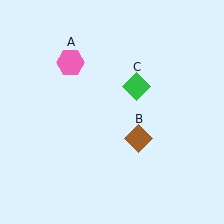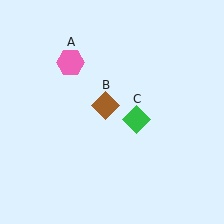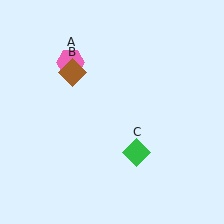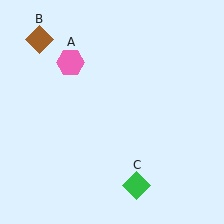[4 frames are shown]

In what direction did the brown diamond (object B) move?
The brown diamond (object B) moved up and to the left.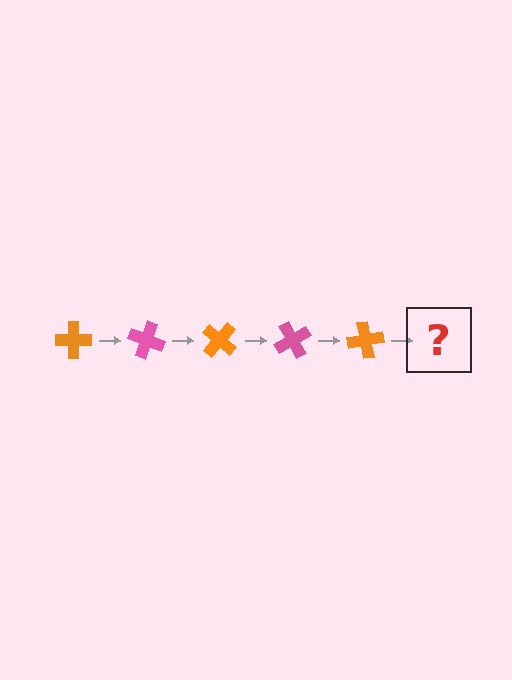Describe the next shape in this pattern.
It should be a pink cross, rotated 100 degrees from the start.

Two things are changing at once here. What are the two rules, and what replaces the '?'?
The two rules are that it rotates 20 degrees each step and the color cycles through orange and pink. The '?' should be a pink cross, rotated 100 degrees from the start.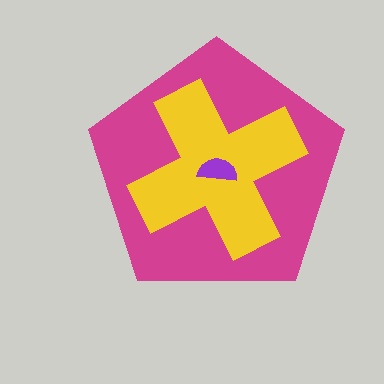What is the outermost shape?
The magenta pentagon.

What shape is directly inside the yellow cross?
The purple semicircle.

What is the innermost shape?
The purple semicircle.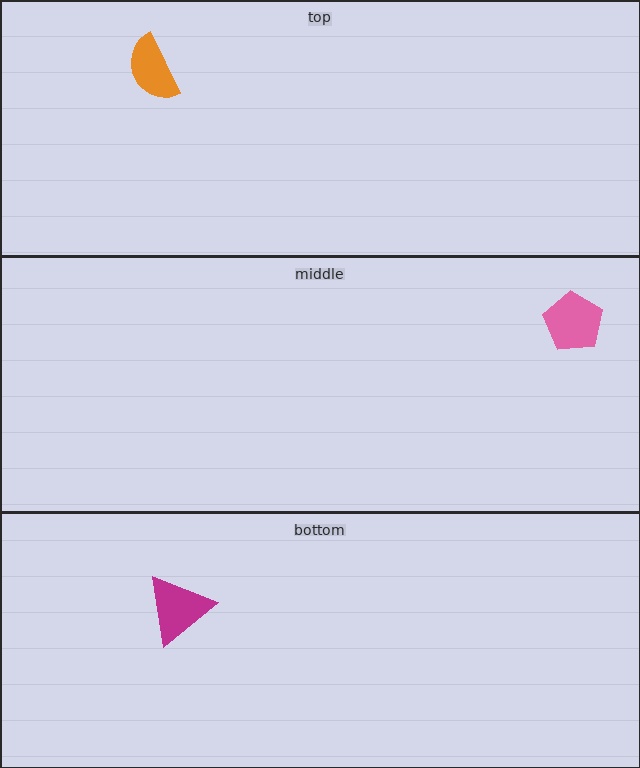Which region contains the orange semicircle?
The top region.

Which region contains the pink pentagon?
The middle region.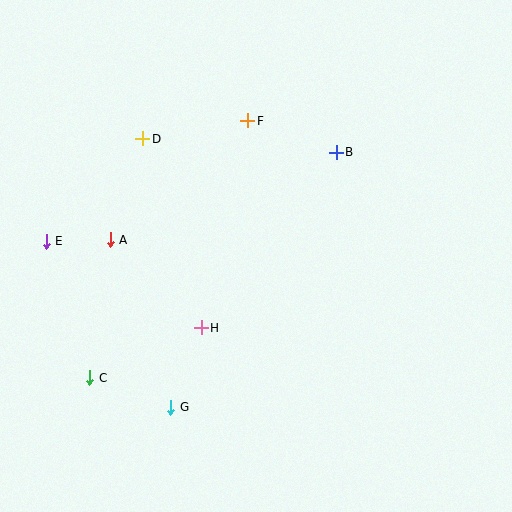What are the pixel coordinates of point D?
Point D is at (143, 139).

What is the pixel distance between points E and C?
The distance between E and C is 143 pixels.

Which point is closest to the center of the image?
Point H at (201, 328) is closest to the center.